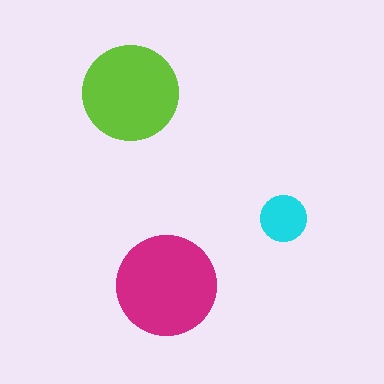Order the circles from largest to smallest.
the magenta one, the lime one, the cyan one.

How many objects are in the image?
There are 3 objects in the image.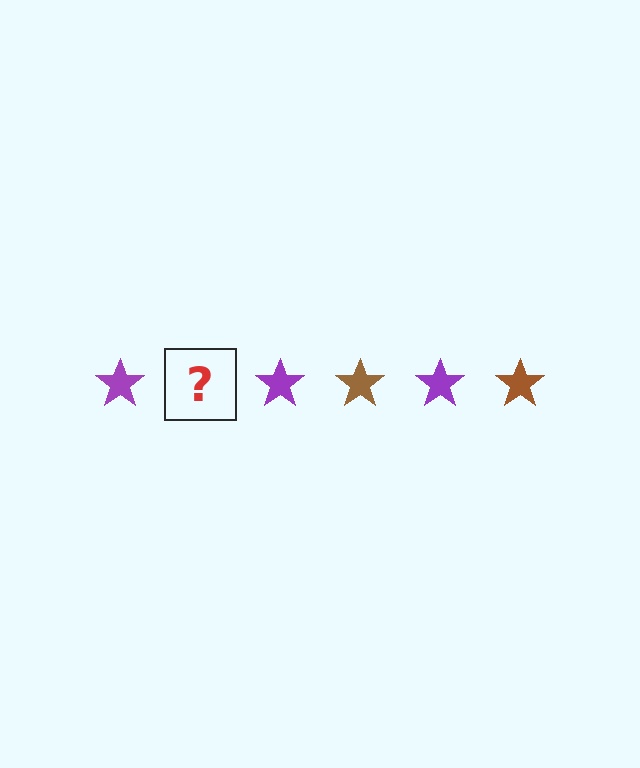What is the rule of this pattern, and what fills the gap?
The rule is that the pattern cycles through purple, brown stars. The gap should be filled with a brown star.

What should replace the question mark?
The question mark should be replaced with a brown star.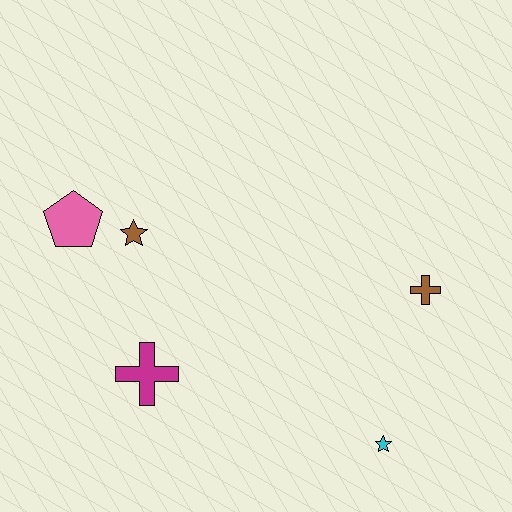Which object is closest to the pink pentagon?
The brown star is closest to the pink pentagon.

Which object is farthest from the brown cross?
The pink pentagon is farthest from the brown cross.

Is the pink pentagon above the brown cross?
Yes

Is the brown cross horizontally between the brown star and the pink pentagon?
No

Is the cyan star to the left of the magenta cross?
No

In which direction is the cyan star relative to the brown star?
The cyan star is to the right of the brown star.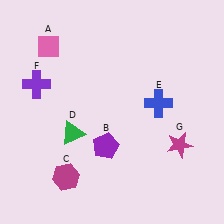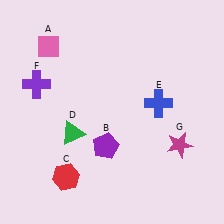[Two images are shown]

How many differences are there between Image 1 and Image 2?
There is 1 difference between the two images.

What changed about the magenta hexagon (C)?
In Image 1, C is magenta. In Image 2, it changed to red.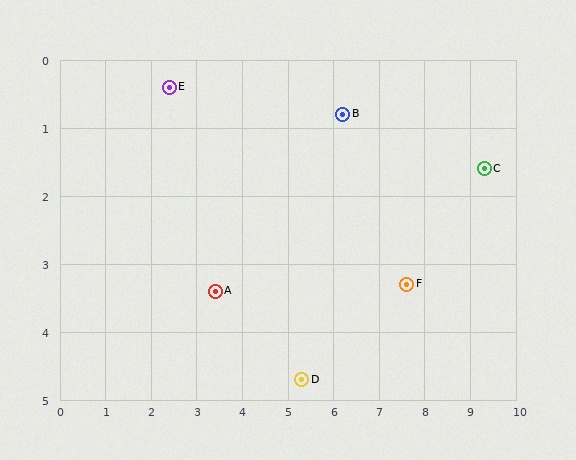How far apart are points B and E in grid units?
Points B and E are about 3.8 grid units apart.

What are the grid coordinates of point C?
Point C is at approximately (9.3, 1.6).